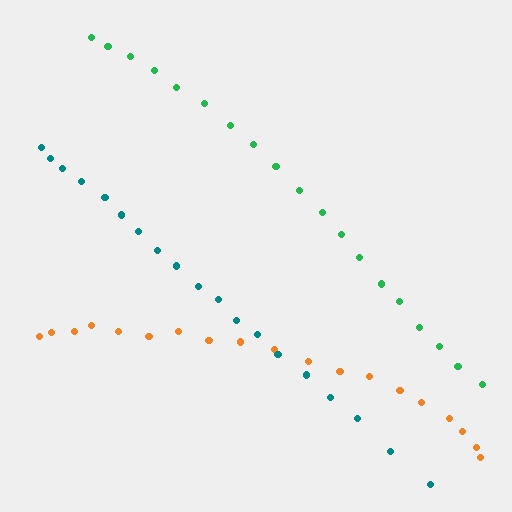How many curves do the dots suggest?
There are 3 distinct paths.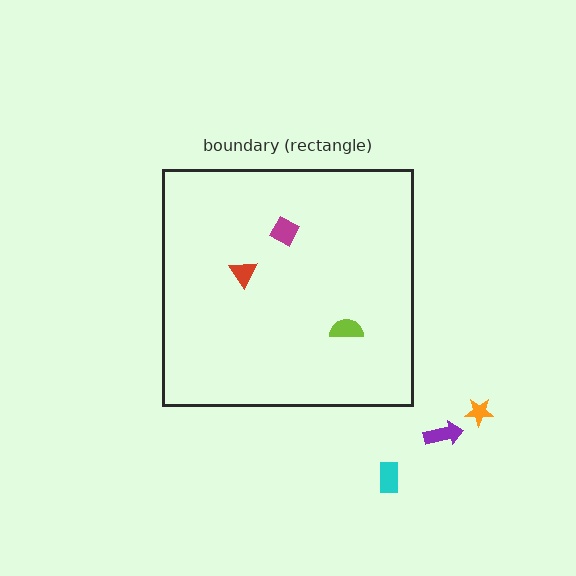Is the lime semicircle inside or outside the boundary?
Inside.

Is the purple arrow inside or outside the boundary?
Outside.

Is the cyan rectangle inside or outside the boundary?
Outside.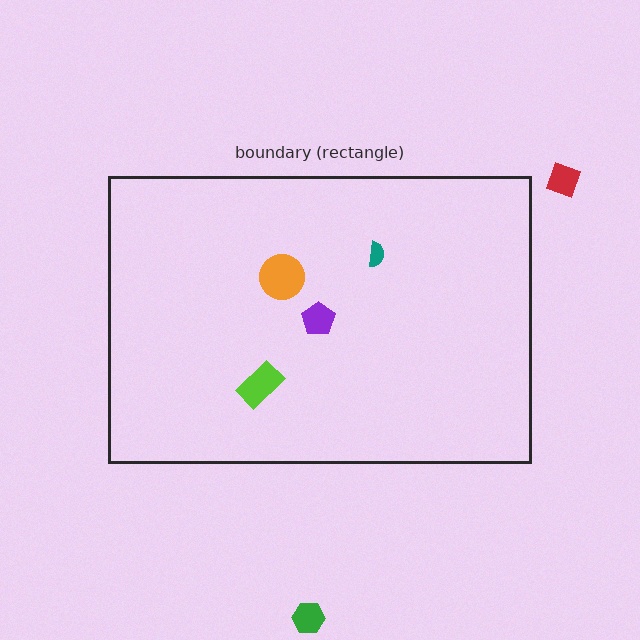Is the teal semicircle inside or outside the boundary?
Inside.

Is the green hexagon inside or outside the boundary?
Outside.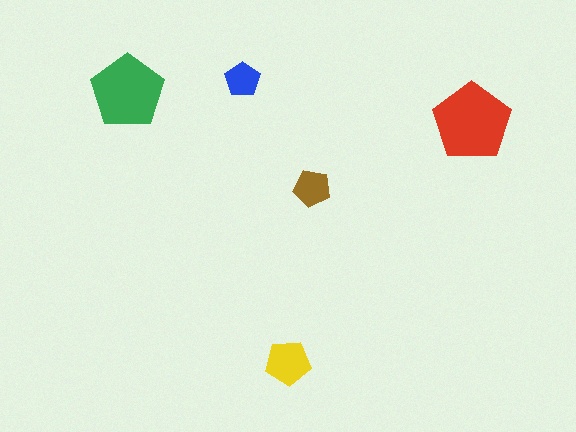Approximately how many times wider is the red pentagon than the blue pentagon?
About 2 times wider.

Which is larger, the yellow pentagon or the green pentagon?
The green one.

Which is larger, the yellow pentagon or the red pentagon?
The red one.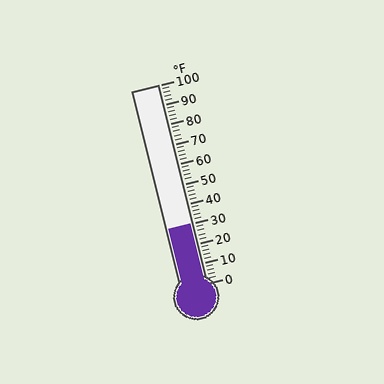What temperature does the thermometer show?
The thermometer shows approximately 30°F.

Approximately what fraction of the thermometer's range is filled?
The thermometer is filled to approximately 30% of its range.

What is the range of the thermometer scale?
The thermometer scale ranges from 0°F to 100°F.